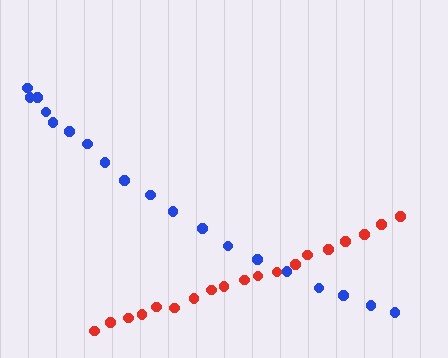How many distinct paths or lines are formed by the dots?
There are 2 distinct paths.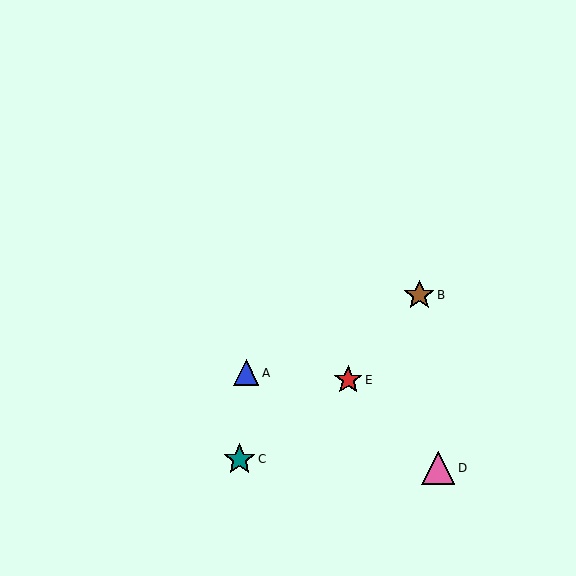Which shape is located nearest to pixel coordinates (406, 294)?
The brown star (labeled B) at (419, 295) is nearest to that location.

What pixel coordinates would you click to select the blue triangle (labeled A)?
Click at (246, 373) to select the blue triangle A.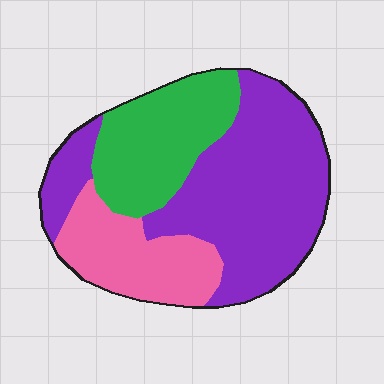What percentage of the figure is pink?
Pink covers 22% of the figure.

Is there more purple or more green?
Purple.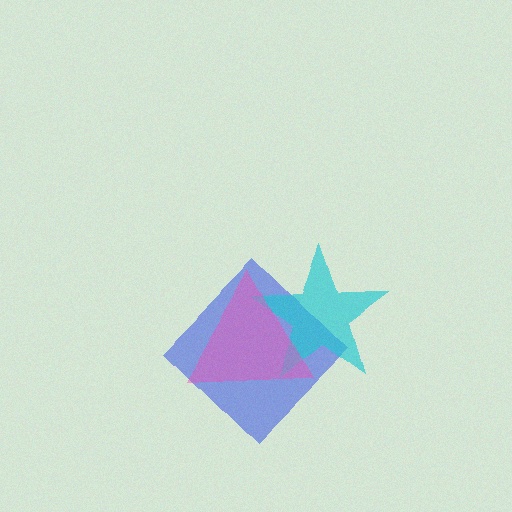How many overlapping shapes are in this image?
There are 3 overlapping shapes in the image.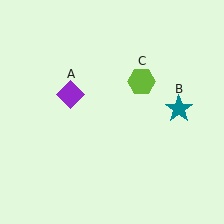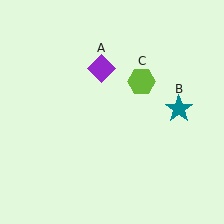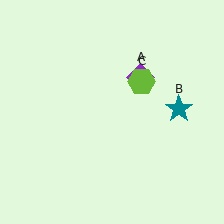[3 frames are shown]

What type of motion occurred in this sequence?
The purple diamond (object A) rotated clockwise around the center of the scene.